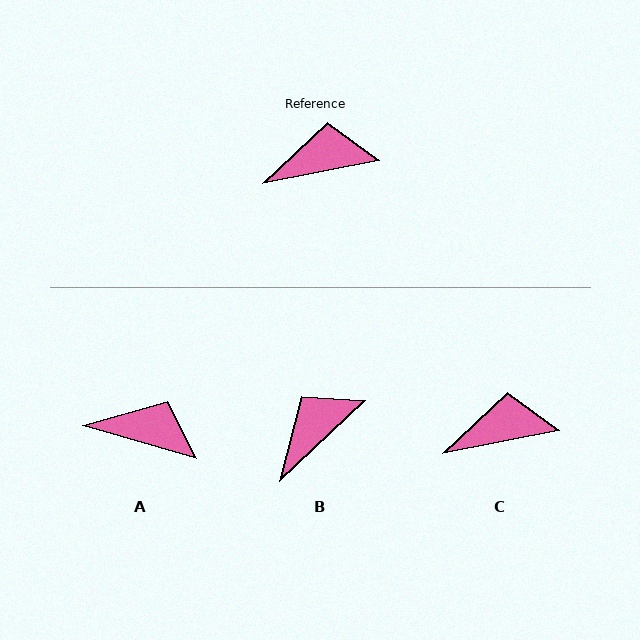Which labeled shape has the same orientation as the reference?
C.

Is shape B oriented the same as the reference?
No, it is off by about 33 degrees.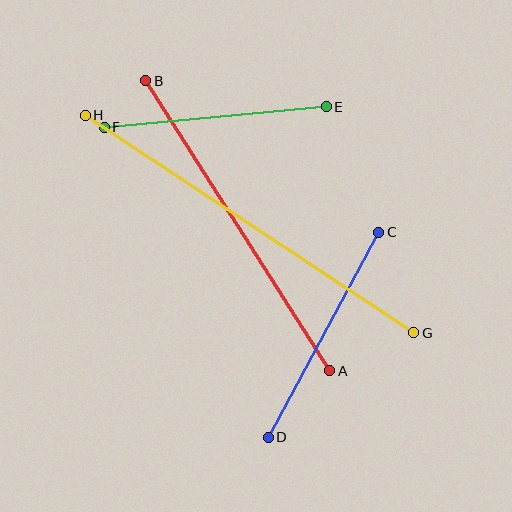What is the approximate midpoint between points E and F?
The midpoint is at approximately (215, 117) pixels.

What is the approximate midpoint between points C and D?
The midpoint is at approximately (323, 335) pixels.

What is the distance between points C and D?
The distance is approximately 233 pixels.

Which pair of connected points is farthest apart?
Points G and H are farthest apart.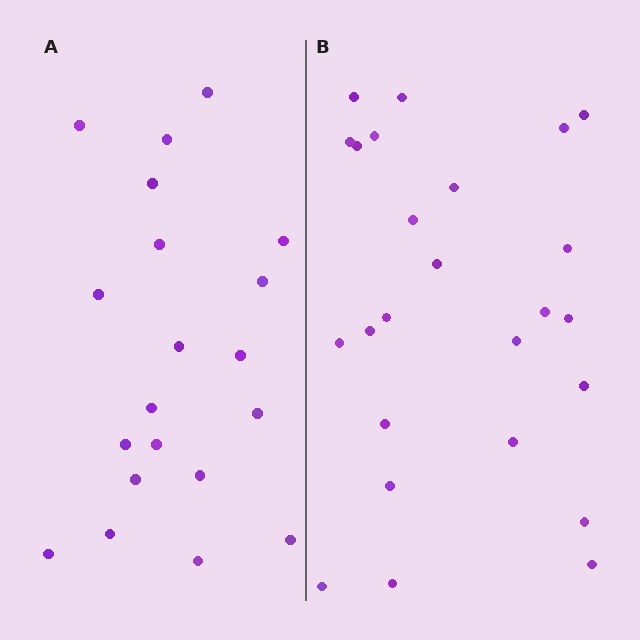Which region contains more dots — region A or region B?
Region B (the right region) has more dots.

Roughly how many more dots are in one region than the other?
Region B has about 5 more dots than region A.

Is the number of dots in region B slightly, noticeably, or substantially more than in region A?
Region B has noticeably more, but not dramatically so. The ratio is roughly 1.2 to 1.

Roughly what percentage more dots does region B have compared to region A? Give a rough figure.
About 25% more.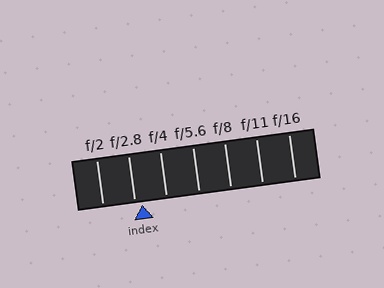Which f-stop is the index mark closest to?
The index mark is closest to f/2.8.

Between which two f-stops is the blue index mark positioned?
The index mark is between f/2.8 and f/4.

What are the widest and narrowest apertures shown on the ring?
The widest aperture shown is f/2 and the narrowest is f/16.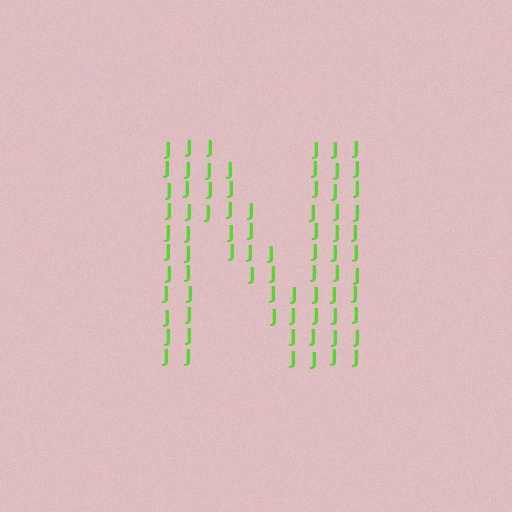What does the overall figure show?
The overall figure shows the letter N.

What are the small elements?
The small elements are letter J's.